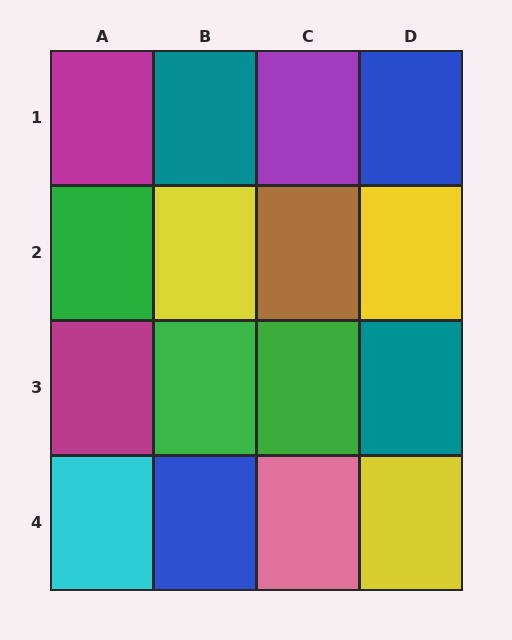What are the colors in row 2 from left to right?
Green, yellow, brown, yellow.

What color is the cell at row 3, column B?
Green.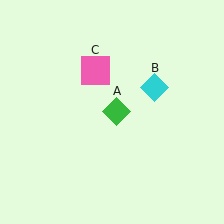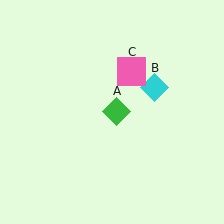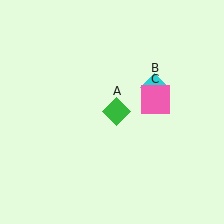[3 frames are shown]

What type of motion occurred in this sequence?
The pink square (object C) rotated clockwise around the center of the scene.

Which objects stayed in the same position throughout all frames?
Green diamond (object A) and cyan diamond (object B) remained stationary.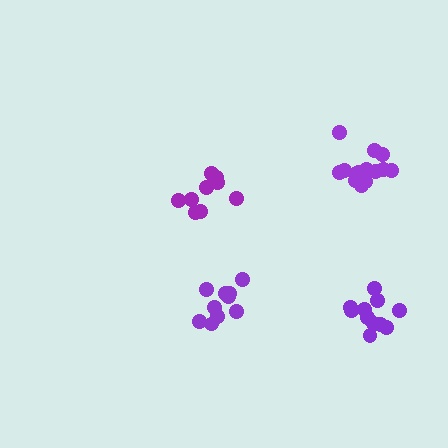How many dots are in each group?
Group 1: 11 dots, Group 2: 15 dots, Group 3: 10 dots, Group 4: 9 dots (45 total).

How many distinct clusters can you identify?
There are 4 distinct clusters.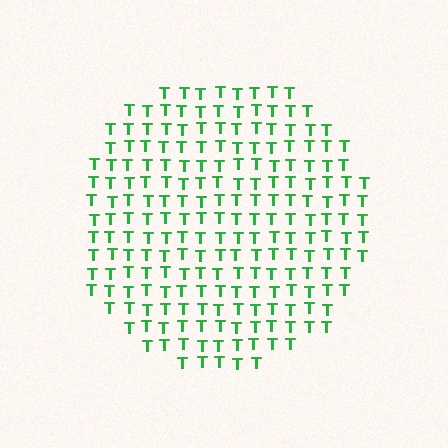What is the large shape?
The large shape is a circle.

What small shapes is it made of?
It is made of small letter T's.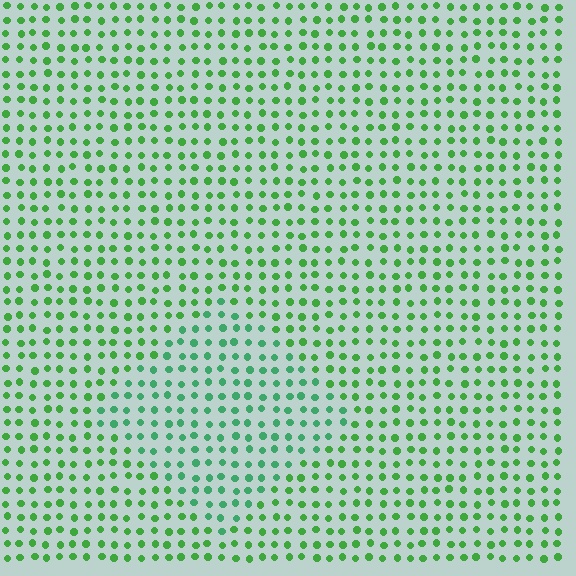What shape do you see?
I see a diamond.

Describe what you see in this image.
The image is filled with small green elements in a uniform arrangement. A diamond-shaped region is visible where the elements are tinted to a slightly different hue, forming a subtle color boundary.